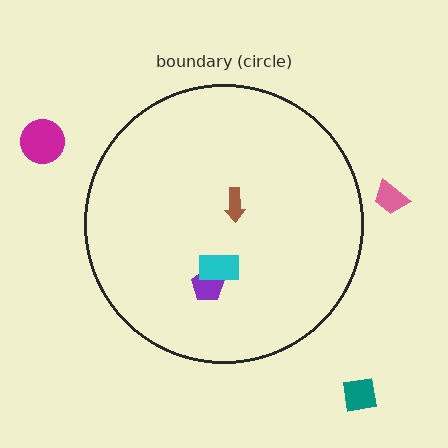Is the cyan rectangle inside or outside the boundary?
Inside.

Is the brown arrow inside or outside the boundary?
Inside.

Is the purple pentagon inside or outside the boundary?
Inside.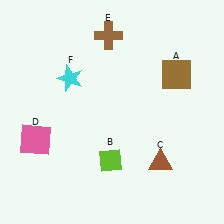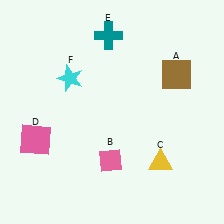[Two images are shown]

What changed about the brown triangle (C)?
In Image 1, C is brown. In Image 2, it changed to yellow.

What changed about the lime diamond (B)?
In Image 1, B is lime. In Image 2, it changed to pink.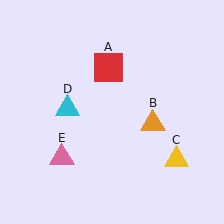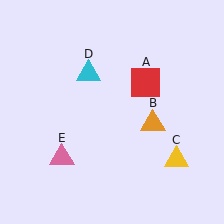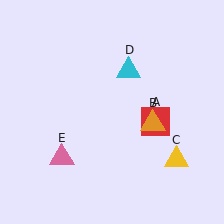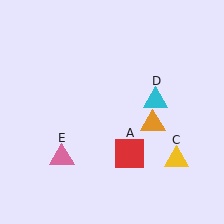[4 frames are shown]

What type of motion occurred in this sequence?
The red square (object A), cyan triangle (object D) rotated clockwise around the center of the scene.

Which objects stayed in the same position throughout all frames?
Orange triangle (object B) and yellow triangle (object C) and pink triangle (object E) remained stationary.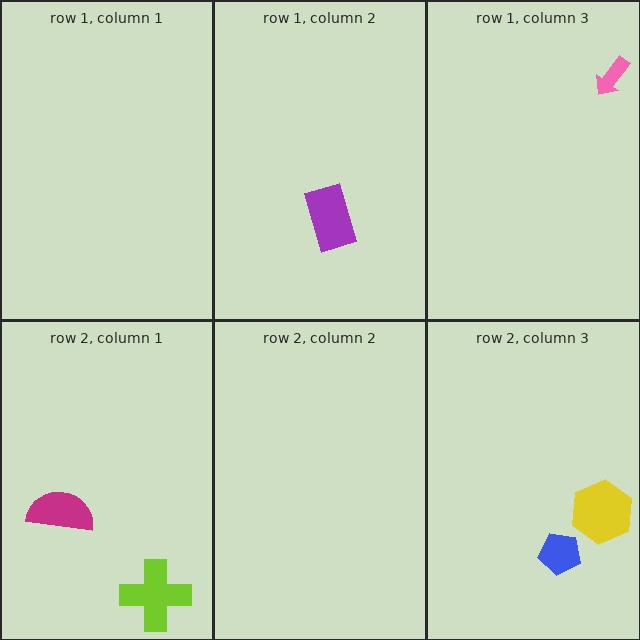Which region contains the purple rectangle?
The row 1, column 2 region.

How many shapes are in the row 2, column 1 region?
2.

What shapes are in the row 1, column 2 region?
The purple rectangle.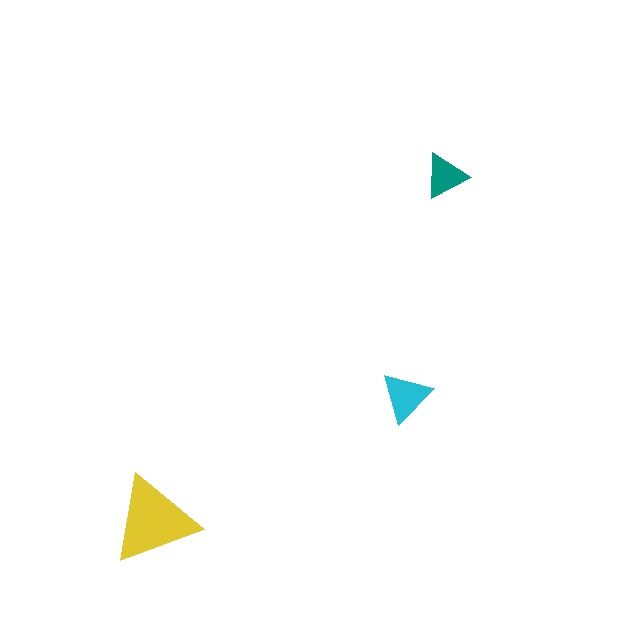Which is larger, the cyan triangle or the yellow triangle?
The yellow one.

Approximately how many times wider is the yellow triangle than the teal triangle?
About 2 times wider.